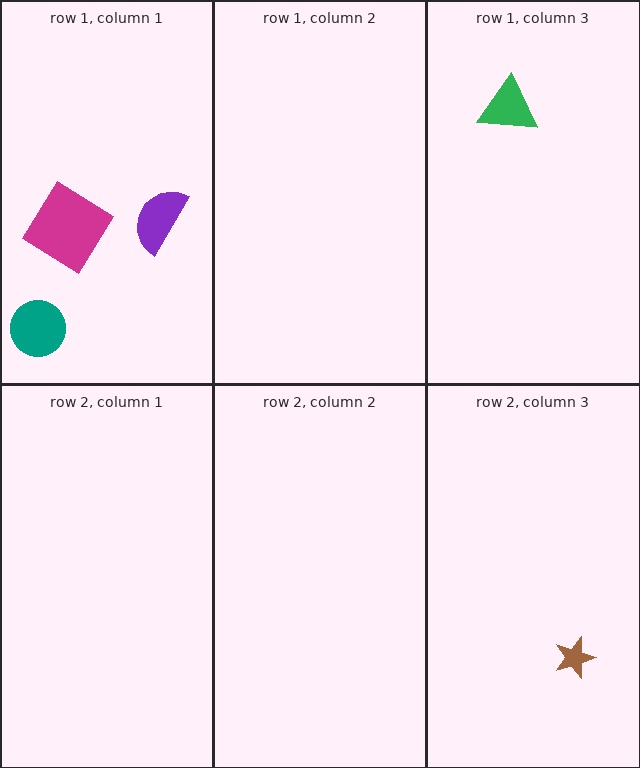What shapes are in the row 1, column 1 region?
The magenta diamond, the purple semicircle, the teal circle.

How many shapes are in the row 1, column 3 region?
1.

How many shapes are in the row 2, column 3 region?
1.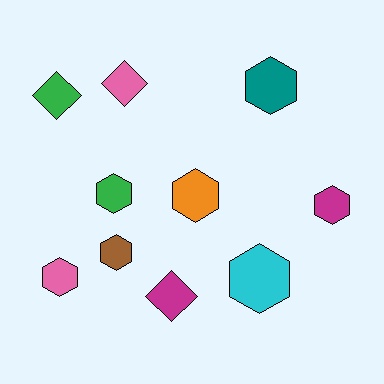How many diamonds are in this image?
There are 3 diamonds.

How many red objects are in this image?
There are no red objects.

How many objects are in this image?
There are 10 objects.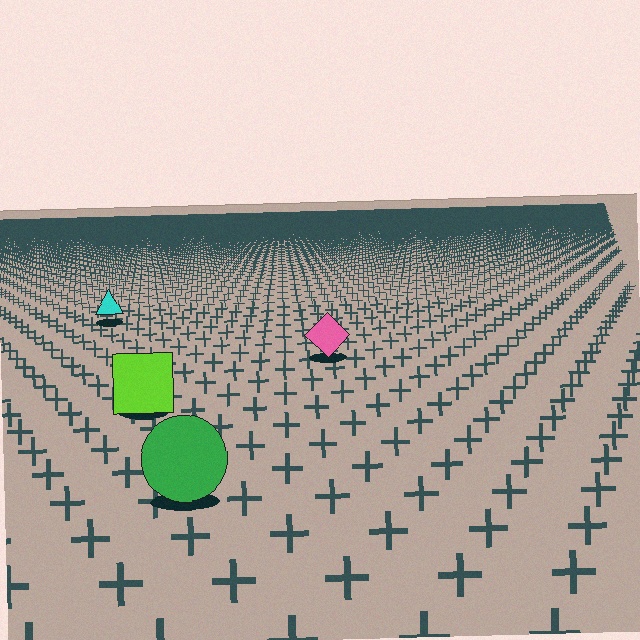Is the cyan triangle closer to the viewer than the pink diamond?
No. The pink diamond is closer — you can tell from the texture gradient: the ground texture is coarser near it.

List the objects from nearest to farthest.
From nearest to farthest: the green circle, the lime square, the pink diamond, the cyan triangle.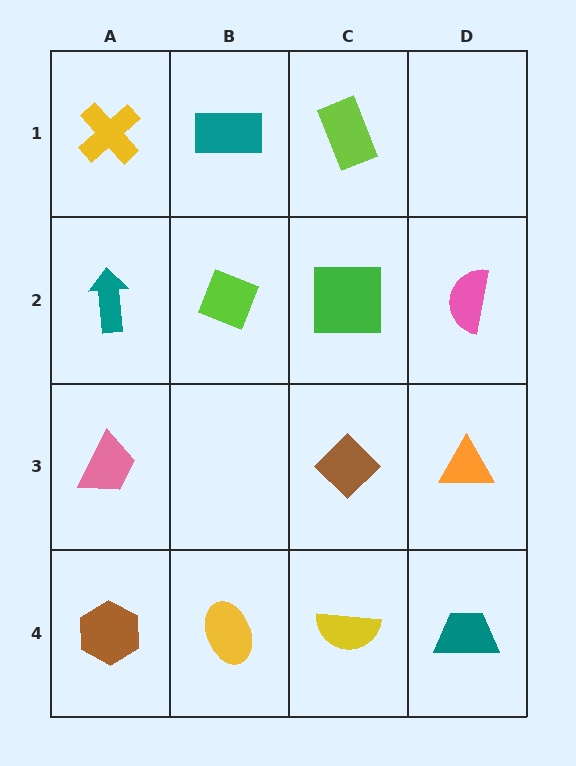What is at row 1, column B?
A teal rectangle.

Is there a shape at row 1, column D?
No, that cell is empty.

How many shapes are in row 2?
4 shapes.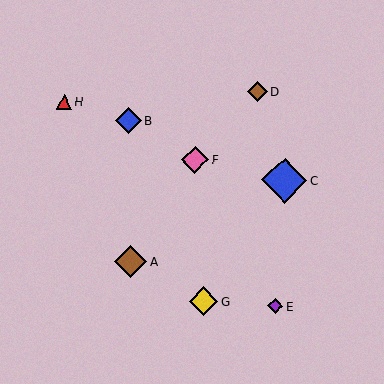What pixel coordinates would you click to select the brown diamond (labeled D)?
Click at (257, 92) to select the brown diamond D.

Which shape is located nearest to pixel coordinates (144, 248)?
The brown diamond (labeled A) at (130, 262) is nearest to that location.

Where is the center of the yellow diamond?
The center of the yellow diamond is at (204, 302).